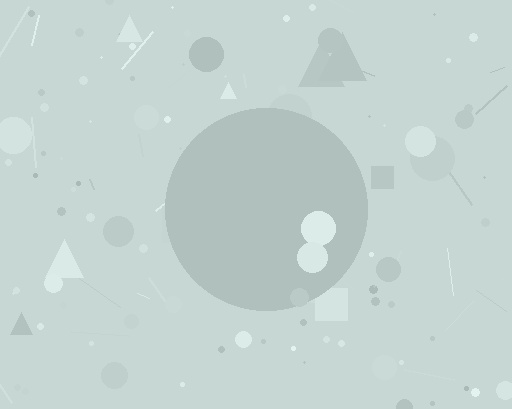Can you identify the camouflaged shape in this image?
The camouflaged shape is a circle.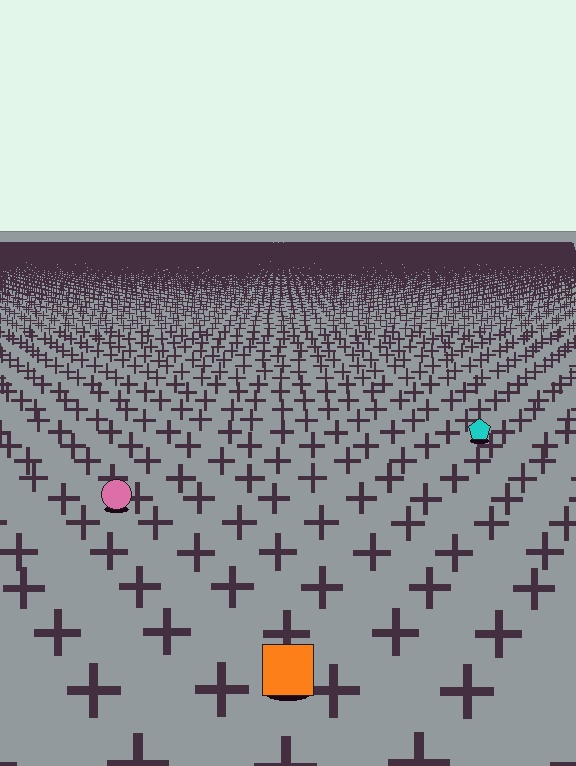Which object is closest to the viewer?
The orange square is closest. The texture marks near it are larger and more spread out.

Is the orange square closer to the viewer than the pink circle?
Yes. The orange square is closer — you can tell from the texture gradient: the ground texture is coarser near it.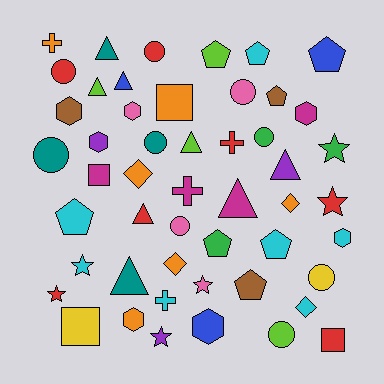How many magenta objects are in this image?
There are 4 magenta objects.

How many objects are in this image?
There are 50 objects.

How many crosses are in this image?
There are 4 crosses.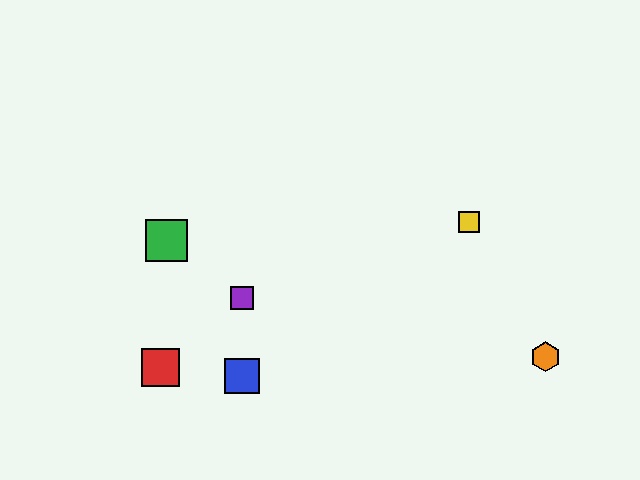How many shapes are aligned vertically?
2 shapes (the blue square, the purple square) are aligned vertically.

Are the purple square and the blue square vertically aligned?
Yes, both are at x≈242.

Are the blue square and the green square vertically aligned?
No, the blue square is at x≈242 and the green square is at x≈167.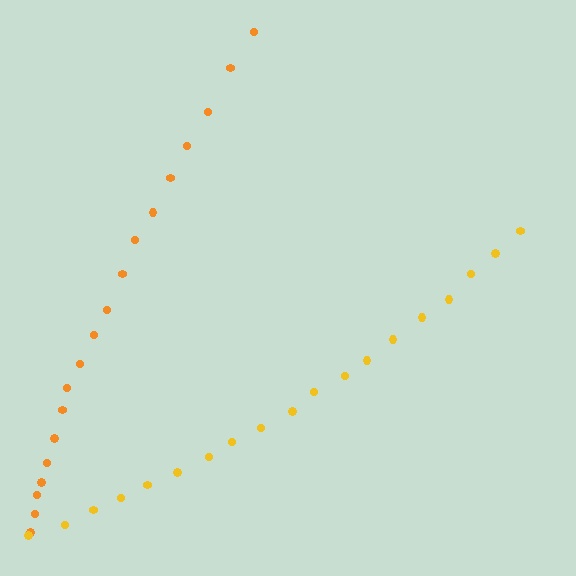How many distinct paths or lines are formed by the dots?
There are 2 distinct paths.